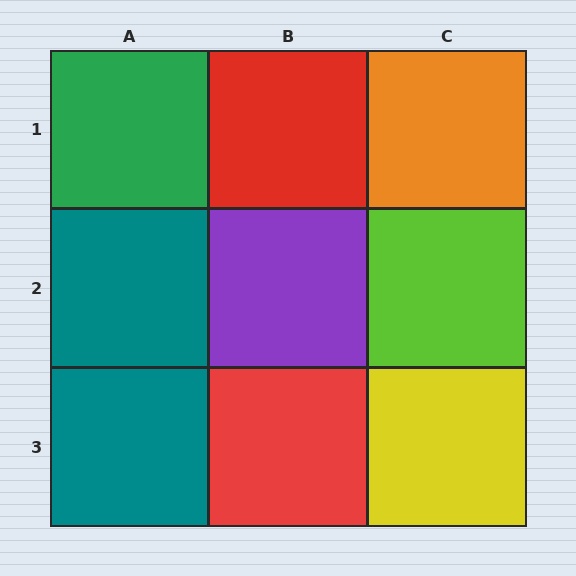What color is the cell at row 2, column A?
Teal.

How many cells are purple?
1 cell is purple.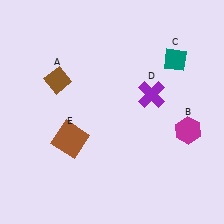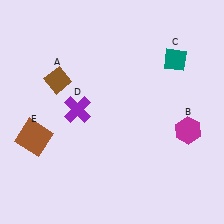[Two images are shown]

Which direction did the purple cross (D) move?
The purple cross (D) moved left.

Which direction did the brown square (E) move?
The brown square (E) moved left.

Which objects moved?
The objects that moved are: the purple cross (D), the brown square (E).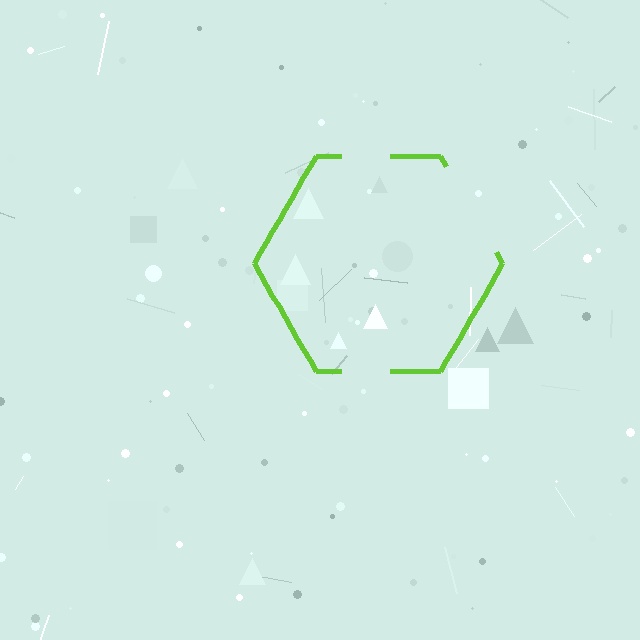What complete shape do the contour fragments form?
The contour fragments form a hexagon.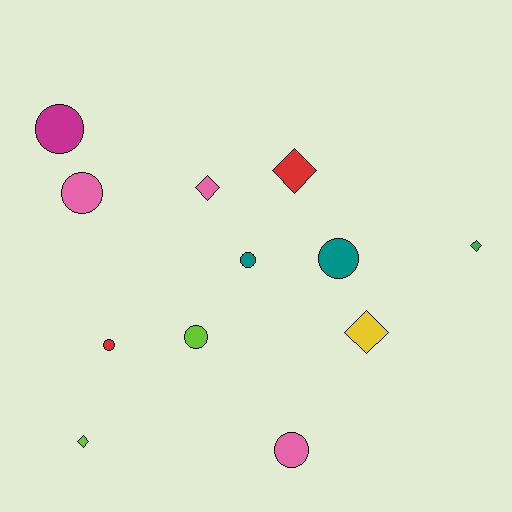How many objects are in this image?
There are 12 objects.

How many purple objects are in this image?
There are no purple objects.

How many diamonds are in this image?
There are 5 diamonds.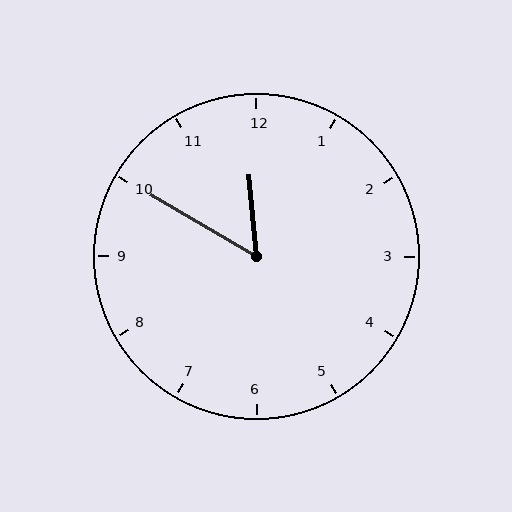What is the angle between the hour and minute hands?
Approximately 55 degrees.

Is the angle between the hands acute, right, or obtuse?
It is acute.